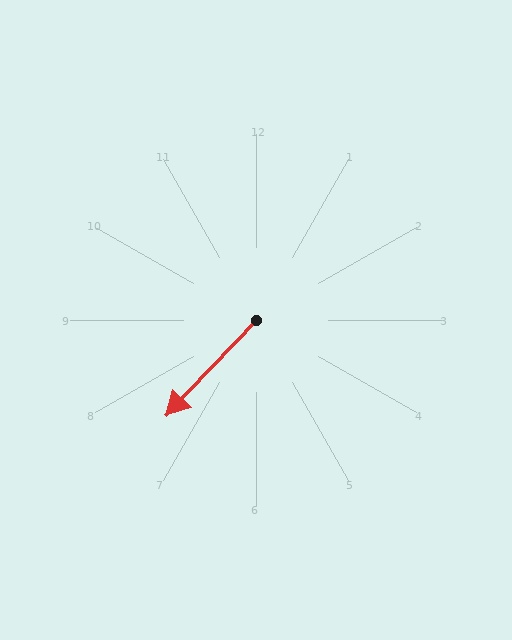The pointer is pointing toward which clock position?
Roughly 7 o'clock.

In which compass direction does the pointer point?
Southwest.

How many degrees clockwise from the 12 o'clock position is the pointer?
Approximately 223 degrees.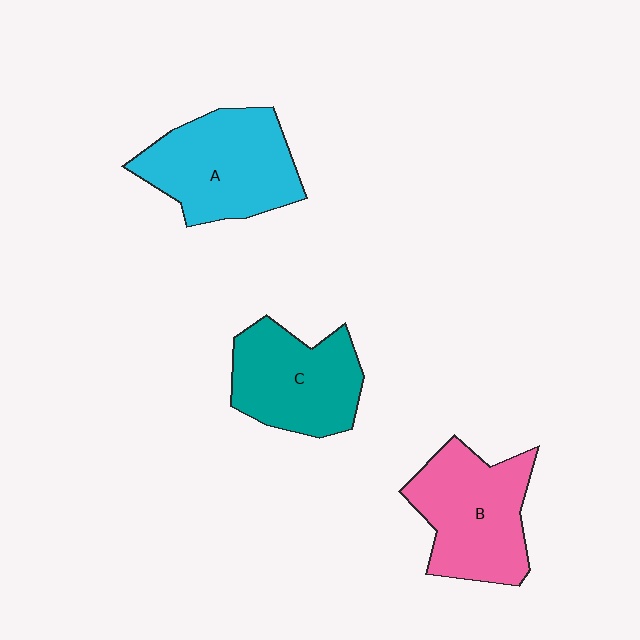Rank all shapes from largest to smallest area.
From largest to smallest: A (cyan), B (pink), C (teal).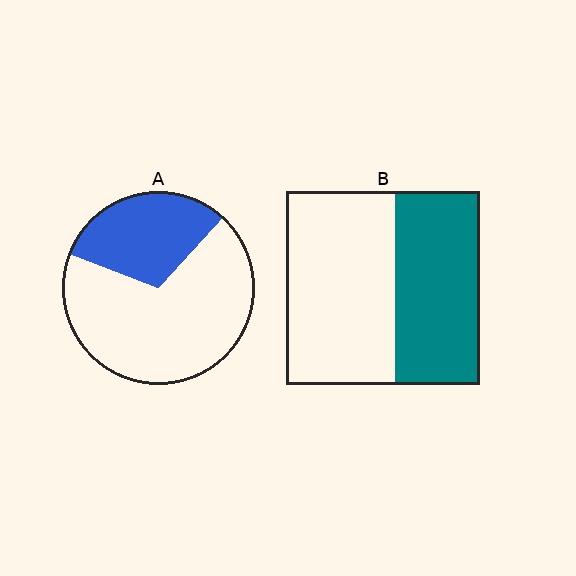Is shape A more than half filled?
No.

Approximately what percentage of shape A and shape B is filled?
A is approximately 30% and B is approximately 45%.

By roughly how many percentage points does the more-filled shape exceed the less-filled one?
By roughly 15 percentage points (B over A).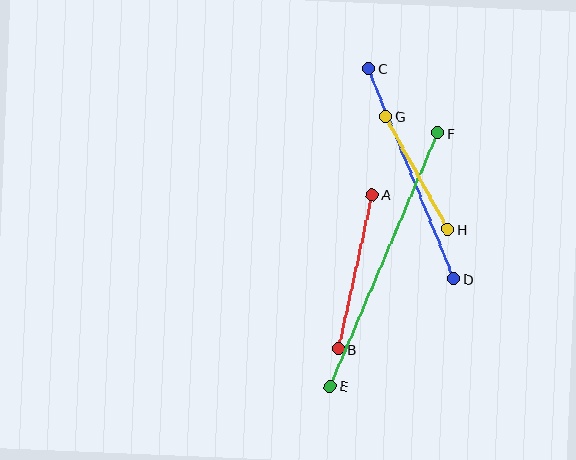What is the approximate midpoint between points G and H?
The midpoint is at approximately (417, 173) pixels.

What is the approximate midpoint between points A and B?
The midpoint is at approximately (355, 272) pixels.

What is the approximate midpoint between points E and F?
The midpoint is at approximately (384, 259) pixels.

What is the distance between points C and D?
The distance is approximately 227 pixels.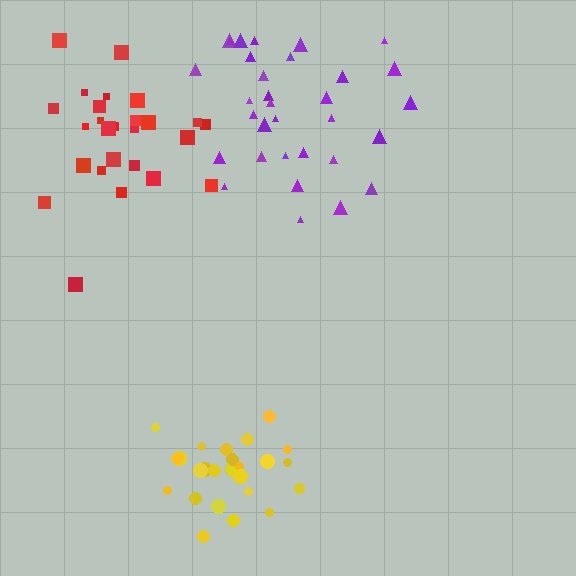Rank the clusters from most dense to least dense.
yellow, red, purple.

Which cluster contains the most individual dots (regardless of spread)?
Purple (33).